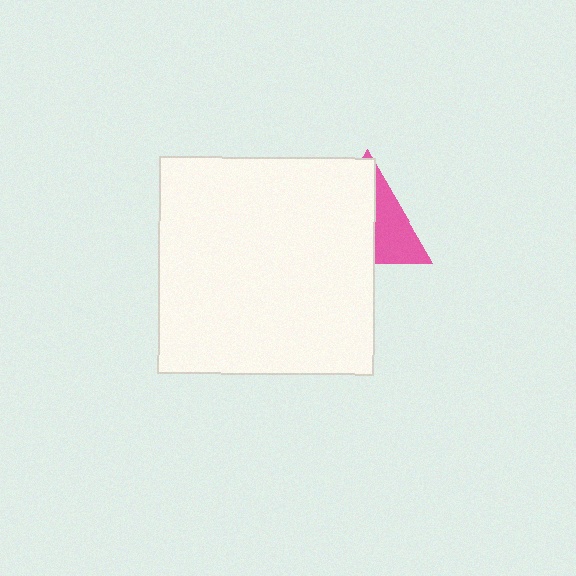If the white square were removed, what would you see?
You would see the complete pink triangle.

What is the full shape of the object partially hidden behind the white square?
The partially hidden object is a pink triangle.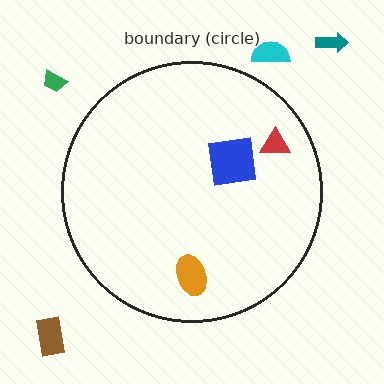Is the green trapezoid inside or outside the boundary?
Outside.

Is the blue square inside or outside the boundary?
Inside.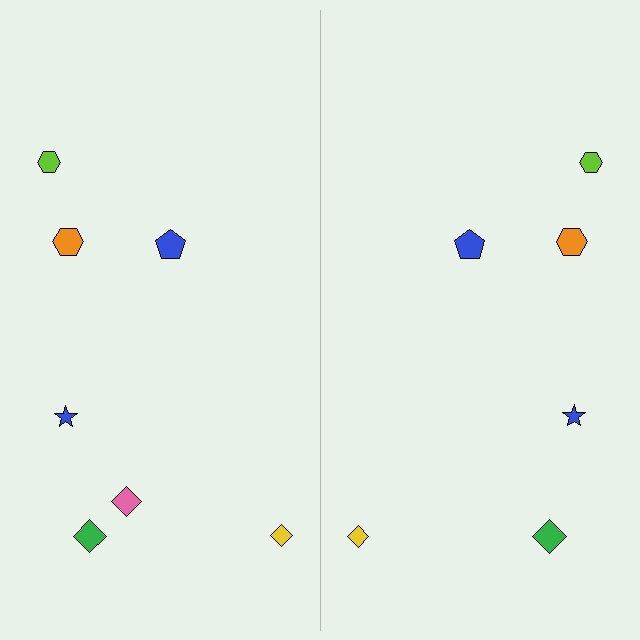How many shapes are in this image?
There are 13 shapes in this image.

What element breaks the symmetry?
A pink diamond is missing from the right side.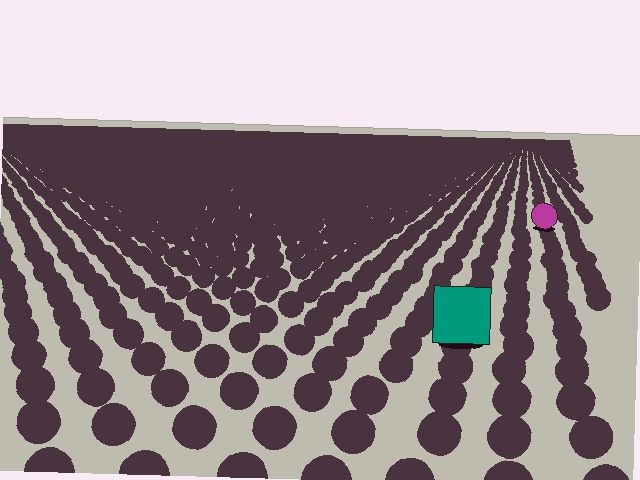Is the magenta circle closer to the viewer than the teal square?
No. The teal square is closer — you can tell from the texture gradient: the ground texture is coarser near it.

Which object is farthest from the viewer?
The magenta circle is farthest from the viewer. It appears smaller and the ground texture around it is denser.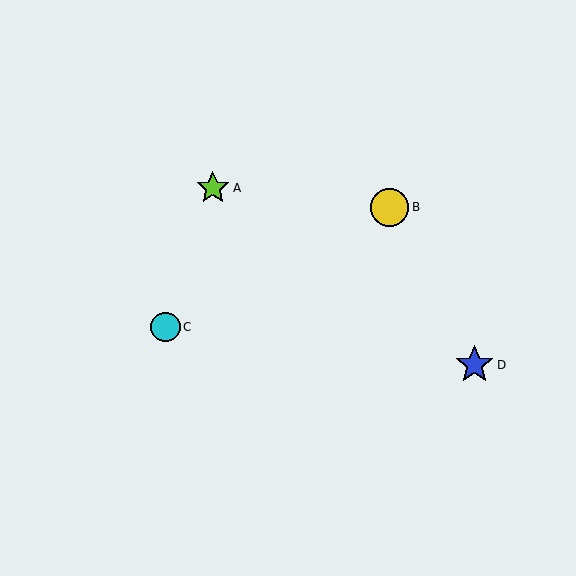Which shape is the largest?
The blue star (labeled D) is the largest.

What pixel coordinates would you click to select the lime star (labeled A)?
Click at (213, 188) to select the lime star A.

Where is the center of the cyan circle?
The center of the cyan circle is at (165, 327).